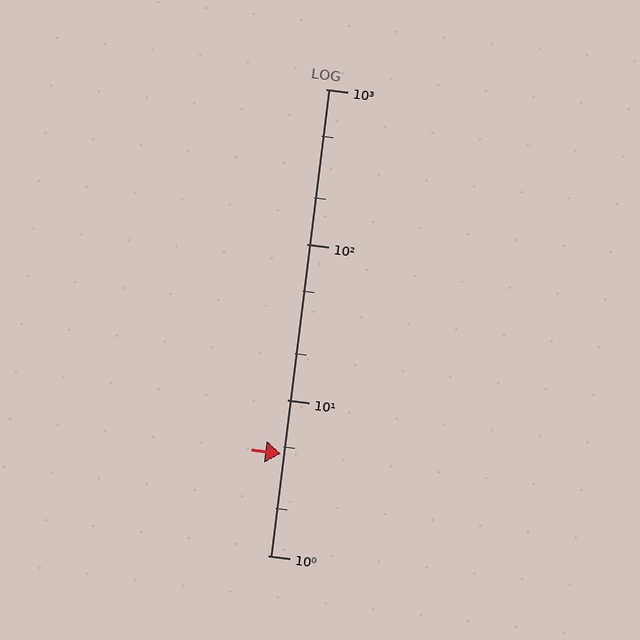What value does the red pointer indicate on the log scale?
The pointer indicates approximately 4.5.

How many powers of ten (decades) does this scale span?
The scale spans 3 decades, from 1 to 1000.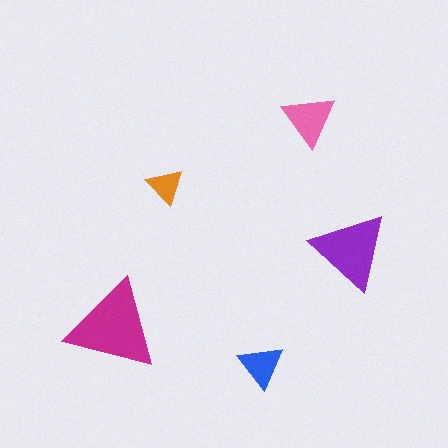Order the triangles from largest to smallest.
the magenta one, the purple one, the pink one, the blue one, the orange one.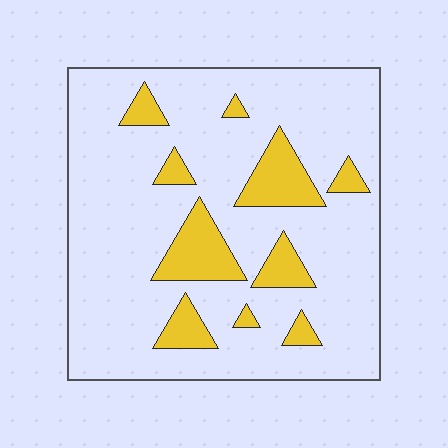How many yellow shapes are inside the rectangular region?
10.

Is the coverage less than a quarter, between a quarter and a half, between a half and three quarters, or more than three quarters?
Less than a quarter.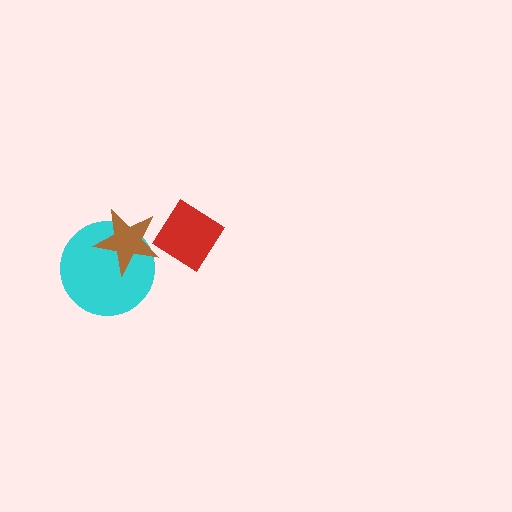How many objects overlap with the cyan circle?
1 object overlaps with the cyan circle.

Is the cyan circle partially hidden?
Yes, it is partially covered by another shape.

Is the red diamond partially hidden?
Yes, it is partially covered by another shape.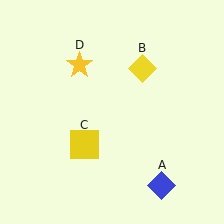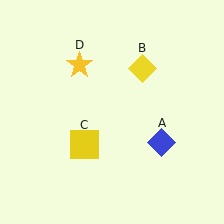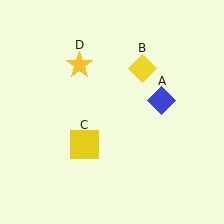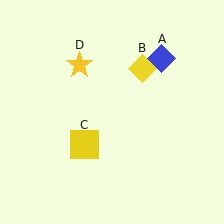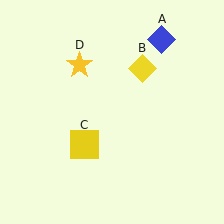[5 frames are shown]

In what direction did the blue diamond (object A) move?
The blue diamond (object A) moved up.